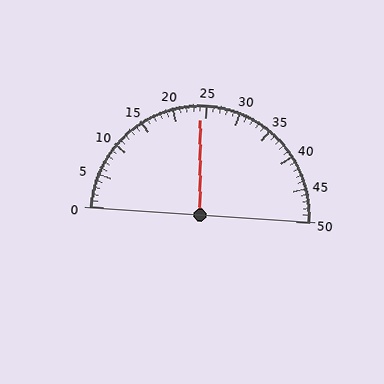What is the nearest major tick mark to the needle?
The nearest major tick mark is 25.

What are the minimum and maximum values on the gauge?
The gauge ranges from 0 to 50.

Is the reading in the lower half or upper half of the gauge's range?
The reading is in the lower half of the range (0 to 50).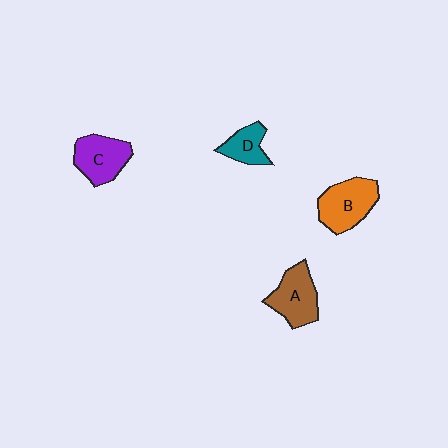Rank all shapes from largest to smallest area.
From largest to smallest: B (orange), A (brown), C (purple), D (teal).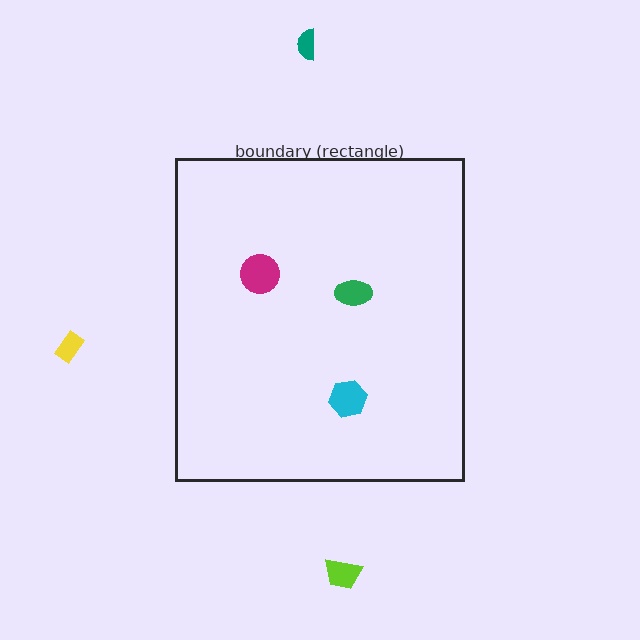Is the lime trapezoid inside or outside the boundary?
Outside.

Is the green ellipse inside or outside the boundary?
Inside.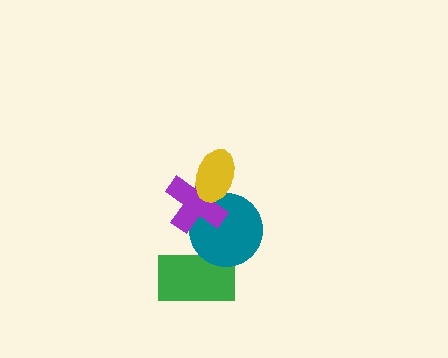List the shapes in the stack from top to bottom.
From top to bottom: the yellow ellipse, the purple cross, the teal circle, the green rectangle.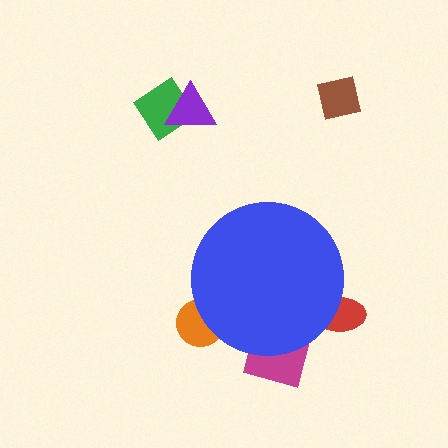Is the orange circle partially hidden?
Yes, the orange circle is partially hidden behind the blue circle.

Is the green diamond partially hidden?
No, the green diamond is fully visible.